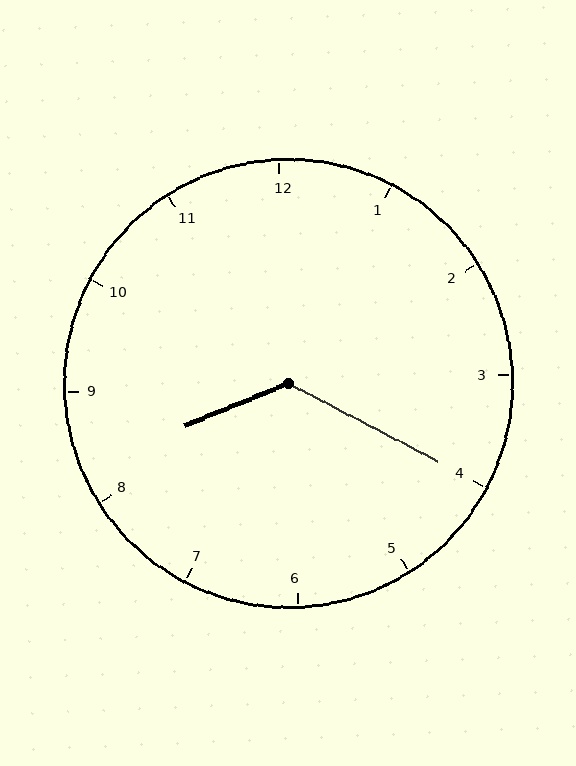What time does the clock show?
8:20.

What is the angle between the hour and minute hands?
Approximately 130 degrees.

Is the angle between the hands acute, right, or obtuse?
It is obtuse.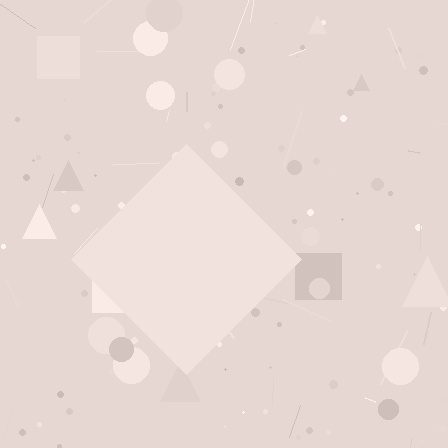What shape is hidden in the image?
A diamond is hidden in the image.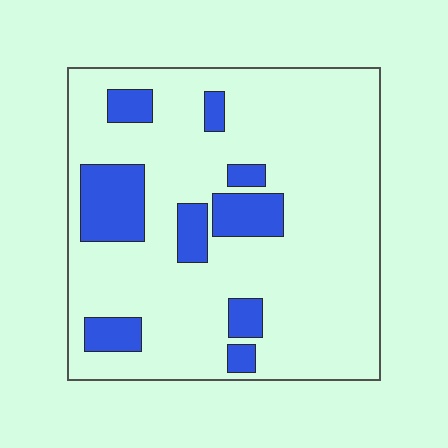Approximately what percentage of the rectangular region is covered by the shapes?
Approximately 20%.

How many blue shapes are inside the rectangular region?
9.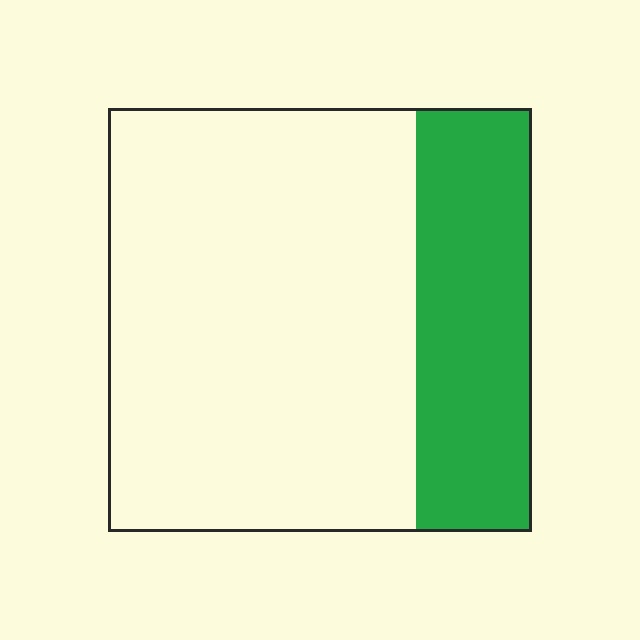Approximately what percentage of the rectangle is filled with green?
Approximately 25%.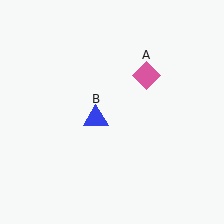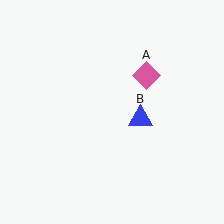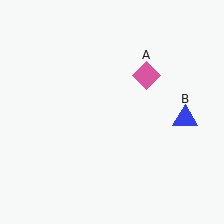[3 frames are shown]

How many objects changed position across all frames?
1 object changed position: blue triangle (object B).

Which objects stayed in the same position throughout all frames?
Pink diamond (object A) remained stationary.